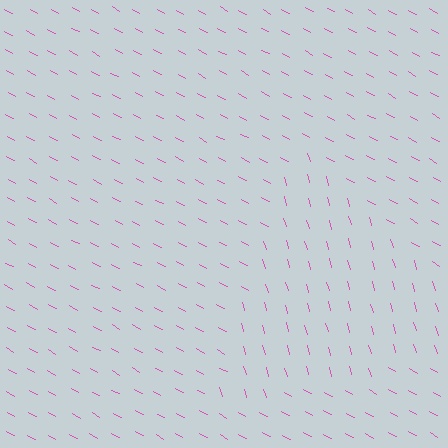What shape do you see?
I see a triangle.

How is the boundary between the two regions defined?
The boundary is defined purely by a change in line orientation (approximately 45 degrees difference). All lines are the same color and thickness.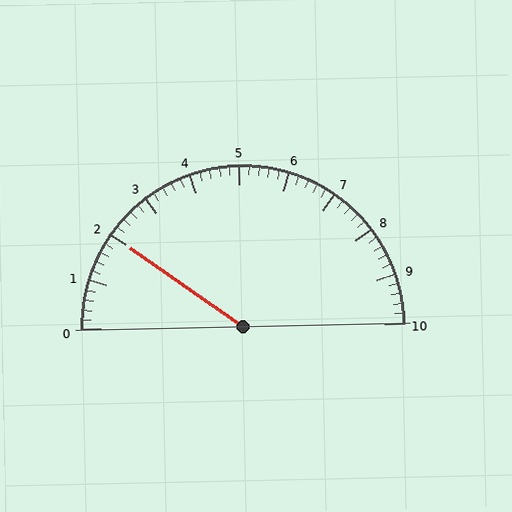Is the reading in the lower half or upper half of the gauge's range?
The reading is in the lower half of the range (0 to 10).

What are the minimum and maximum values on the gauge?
The gauge ranges from 0 to 10.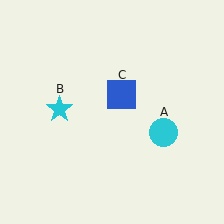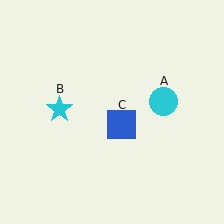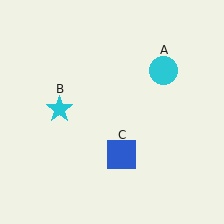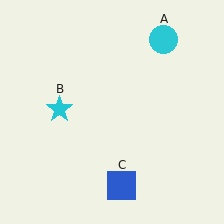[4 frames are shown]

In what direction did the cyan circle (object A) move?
The cyan circle (object A) moved up.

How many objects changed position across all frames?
2 objects changed position: cyan circle (object A), blue square (object C).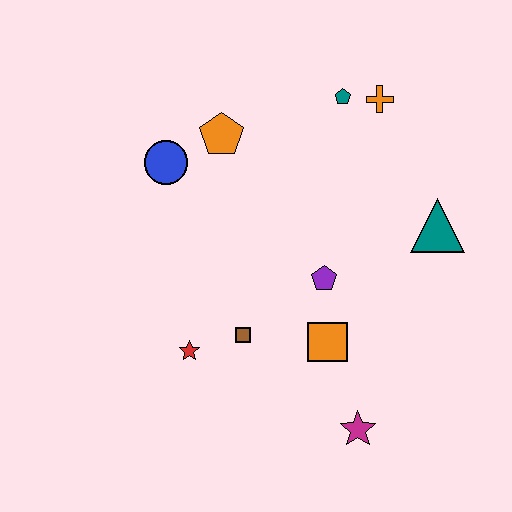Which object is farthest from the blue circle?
The magenta star is farthest from the blue circle.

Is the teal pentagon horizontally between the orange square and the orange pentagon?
No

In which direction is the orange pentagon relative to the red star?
The orange pentagon is above the red star.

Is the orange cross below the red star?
No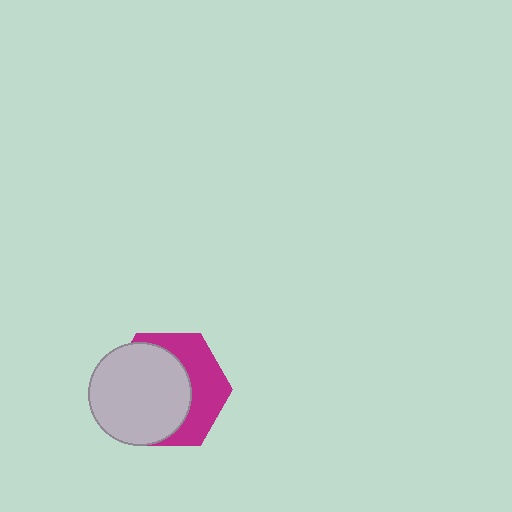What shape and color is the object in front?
The object in front is a light gray circle.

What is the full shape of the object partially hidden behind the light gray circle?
The partially hidden object is a magenta hexagon.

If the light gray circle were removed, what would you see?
You would see the complete magenta hexagon.